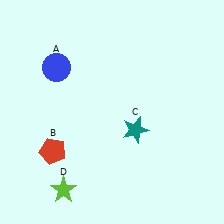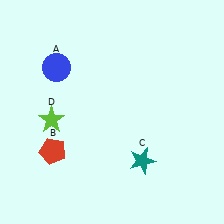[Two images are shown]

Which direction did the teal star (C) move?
The teal star (C) moved down.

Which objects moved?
The objects that moved are: the teal star (C), the lime star (D).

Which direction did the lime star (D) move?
The lime star (D) moved up.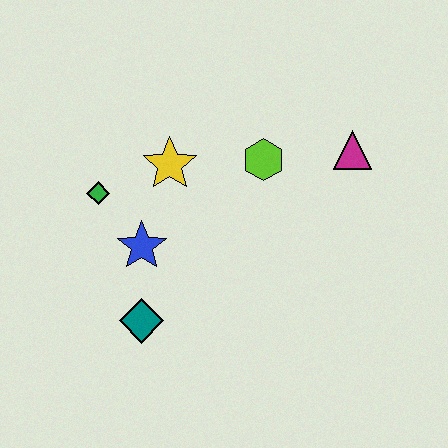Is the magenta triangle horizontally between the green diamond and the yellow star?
No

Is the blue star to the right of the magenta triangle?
No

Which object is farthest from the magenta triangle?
The teal diamond is farthest from the magenta triangle.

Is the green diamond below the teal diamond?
No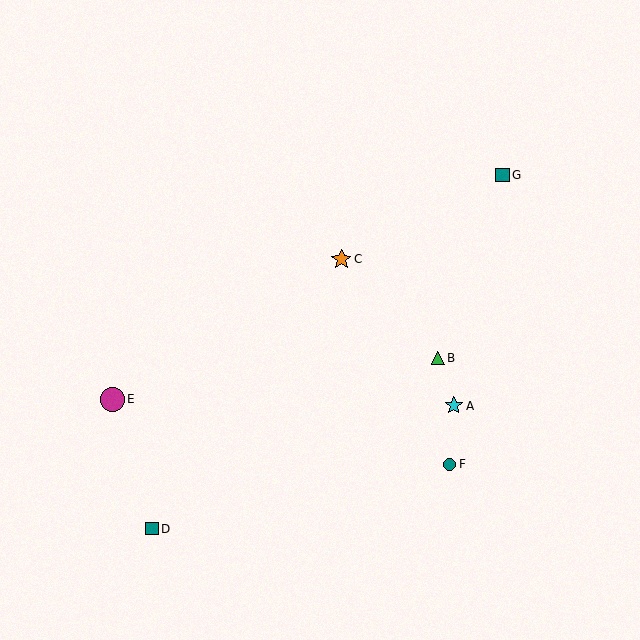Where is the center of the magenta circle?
The center of the magenta circle is at (112, 400).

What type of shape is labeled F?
Shape F is a teal circle.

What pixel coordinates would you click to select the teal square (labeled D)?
Click at (152, 529) to select the teal square D.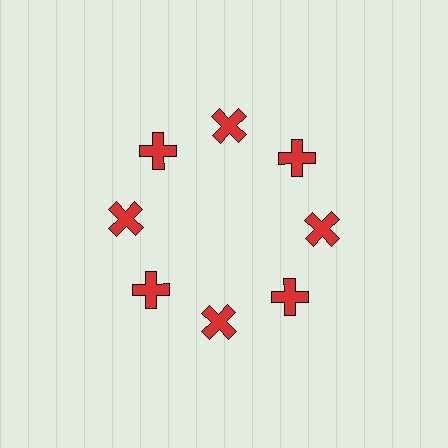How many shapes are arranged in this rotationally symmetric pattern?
There are 8 shapes, arranged in 8 groups of 1.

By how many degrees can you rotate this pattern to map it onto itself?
The pattern maps onto itself every 45 degrees of rotation.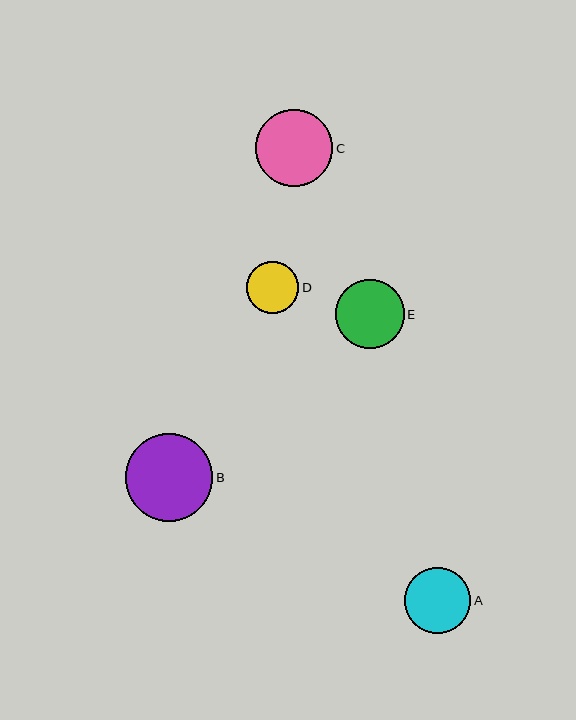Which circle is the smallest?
Circle D is the smallest with a size of approximately 52 pixels.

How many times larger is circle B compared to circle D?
Circle B is approximately 1.7 times the size of circle D.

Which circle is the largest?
Circle B is the largest with a size of approximately 87 pixels.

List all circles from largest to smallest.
From largest to smallest: B, C, E, A, D.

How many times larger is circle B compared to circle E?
Circle B is approximately 1.3 times the size of circle E.